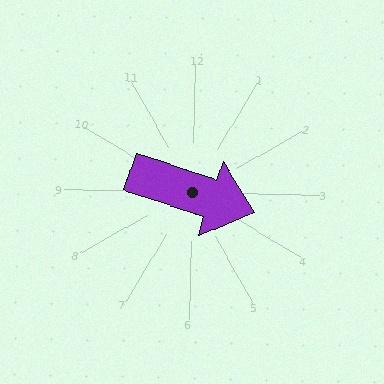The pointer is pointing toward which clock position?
Roughly 4 o'clock.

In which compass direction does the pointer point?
East.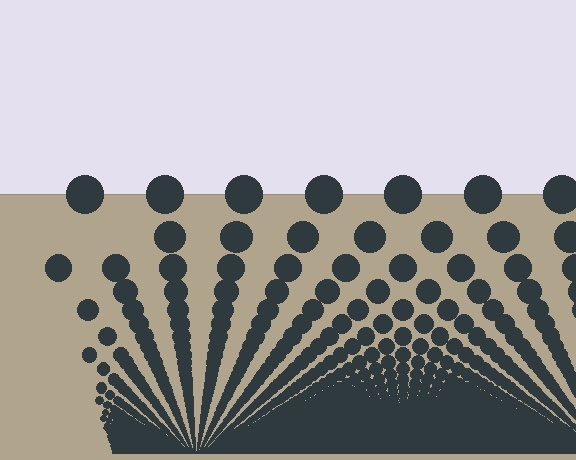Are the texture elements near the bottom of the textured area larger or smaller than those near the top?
Smaller. The gradient is inverted — elements near the bottom are smaller and denser.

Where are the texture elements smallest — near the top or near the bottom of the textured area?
Near the bottom.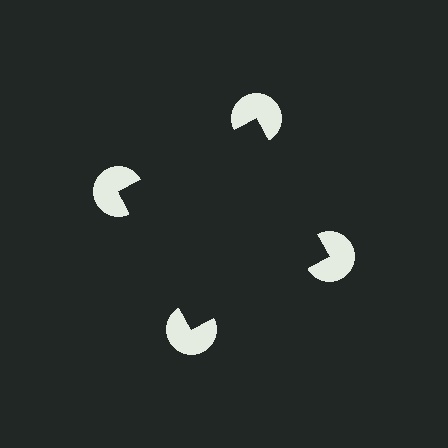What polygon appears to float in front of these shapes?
An illusory square — its edges are inferred from the aligned wedge cuts in the pac-man discs, not physically drawn.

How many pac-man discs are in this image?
There are 4 — one at each vertex of the illusory square.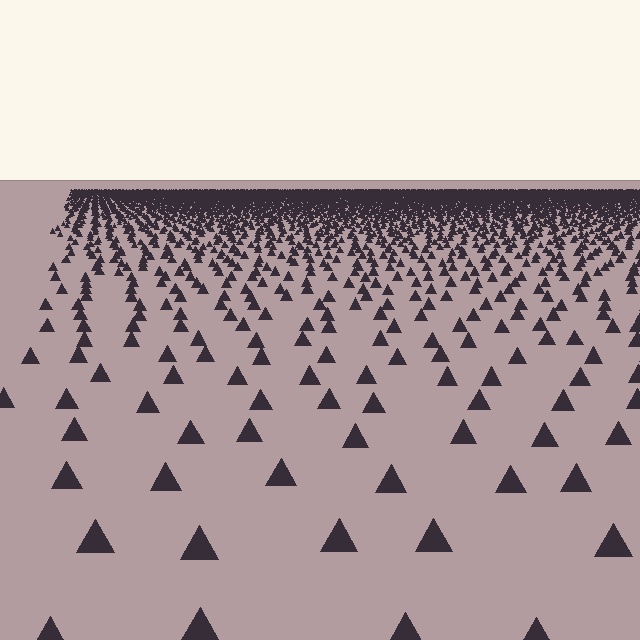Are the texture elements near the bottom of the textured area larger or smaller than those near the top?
Larger. Near the bottom, elements are closer to the viewer and appear at a bigger on-screen size.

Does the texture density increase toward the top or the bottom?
Density increases toward the top.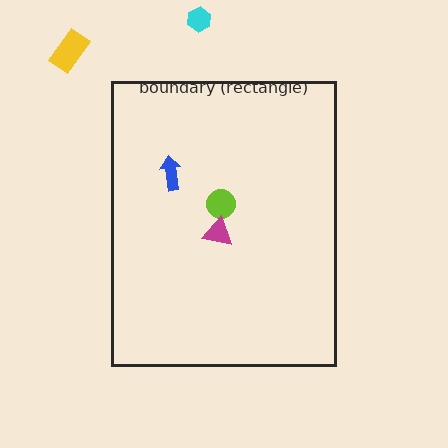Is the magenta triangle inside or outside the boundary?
Inside.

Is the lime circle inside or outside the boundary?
Inside.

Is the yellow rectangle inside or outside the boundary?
Outside.